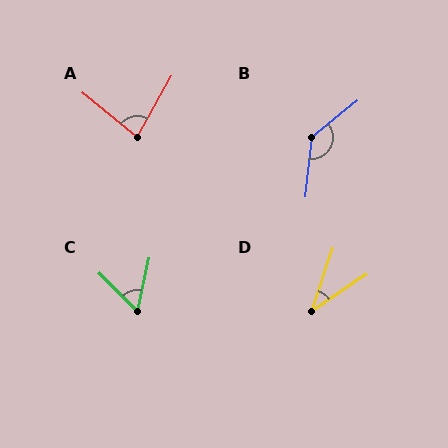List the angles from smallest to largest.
D (37°), C (57°), A (80°), B (135°).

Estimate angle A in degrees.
Approximately 80 degrees.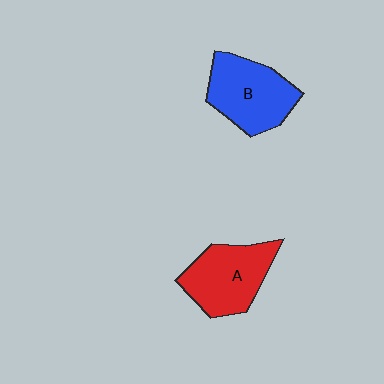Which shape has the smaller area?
Shape A (red).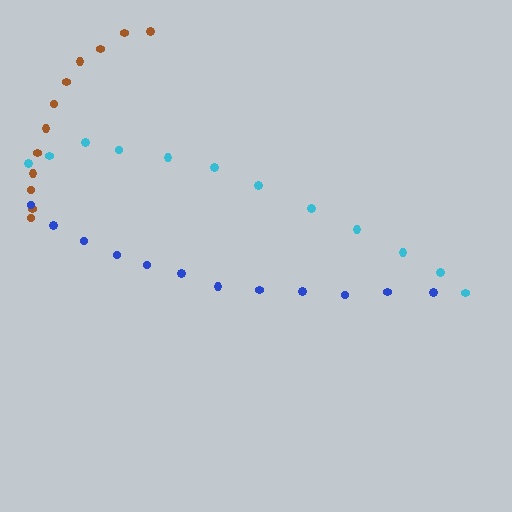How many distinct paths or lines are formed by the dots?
There are 3 distinct paths.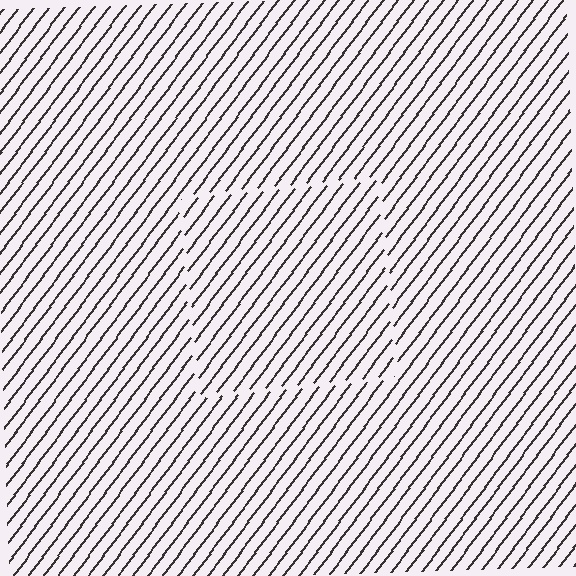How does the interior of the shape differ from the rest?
The interior of the shape contains the same grating, shifted by half a period — the contour is defined by the phase discontinuity where line-ends from the inner and outer gratings abut.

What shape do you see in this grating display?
An illusory square. The interior of the shape contains the same grating, shifted by half a period — the contour is defined by the phase discontinuity where line-ends from the inner and outer gratings abut.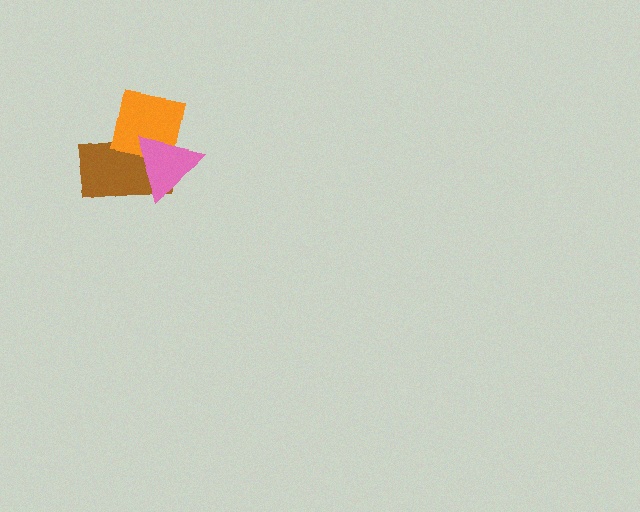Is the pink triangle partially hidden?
No, no other shape covers it.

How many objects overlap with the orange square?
2 objects overlap with the orange square.